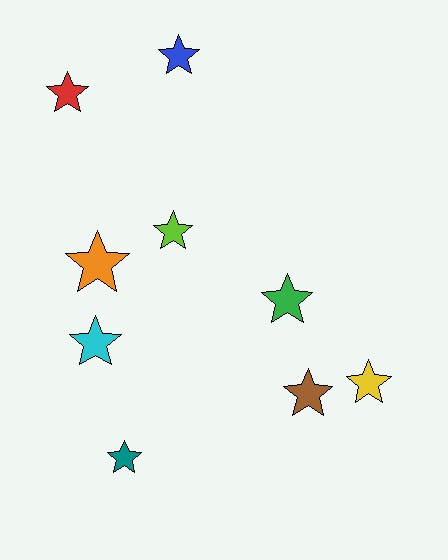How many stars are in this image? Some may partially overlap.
There are 9 stars.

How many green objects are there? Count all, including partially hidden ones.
There is 1 green object.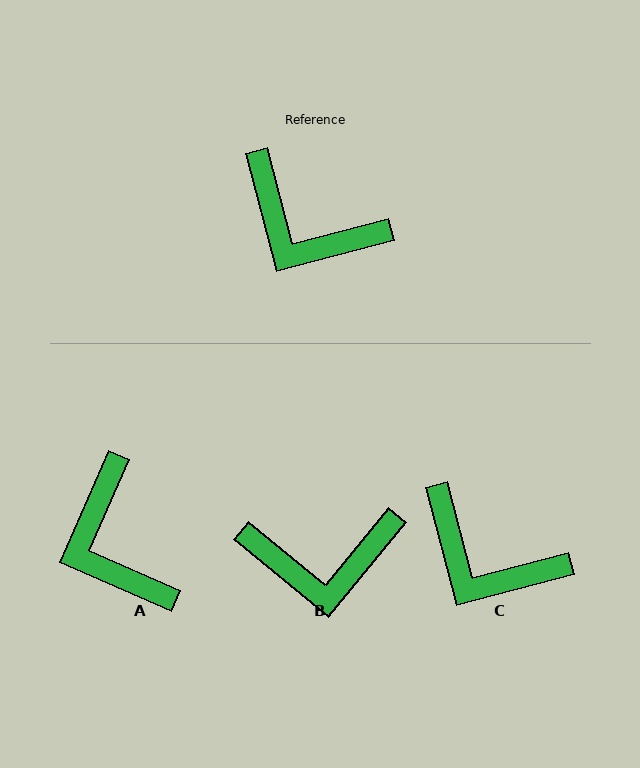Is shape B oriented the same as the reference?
No, it is off by about 36 degrees.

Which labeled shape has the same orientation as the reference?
C.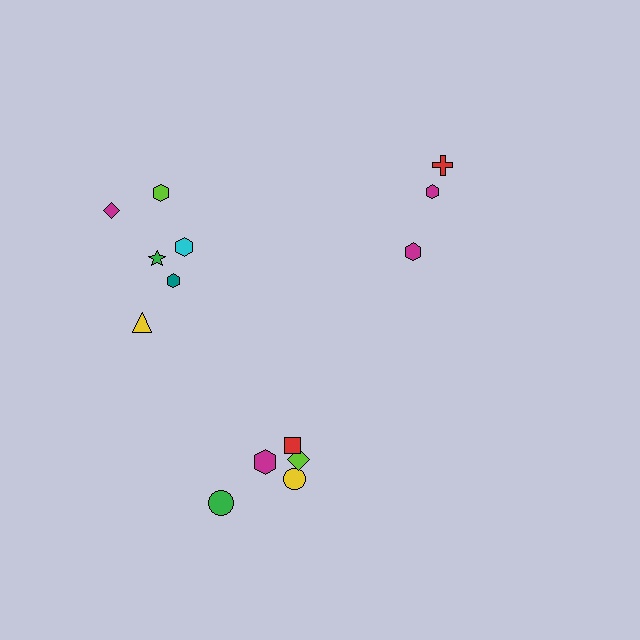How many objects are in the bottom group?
There are 5 objects.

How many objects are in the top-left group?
There are 6 objects.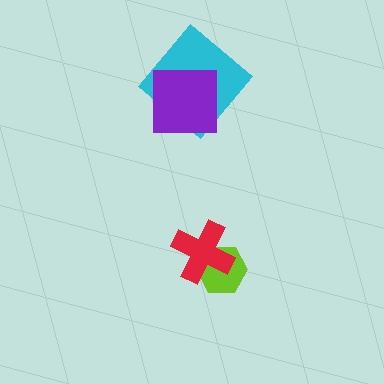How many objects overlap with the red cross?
1 object overlaps with the red cross.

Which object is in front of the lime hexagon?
The red cross is in front of the lime hexagon.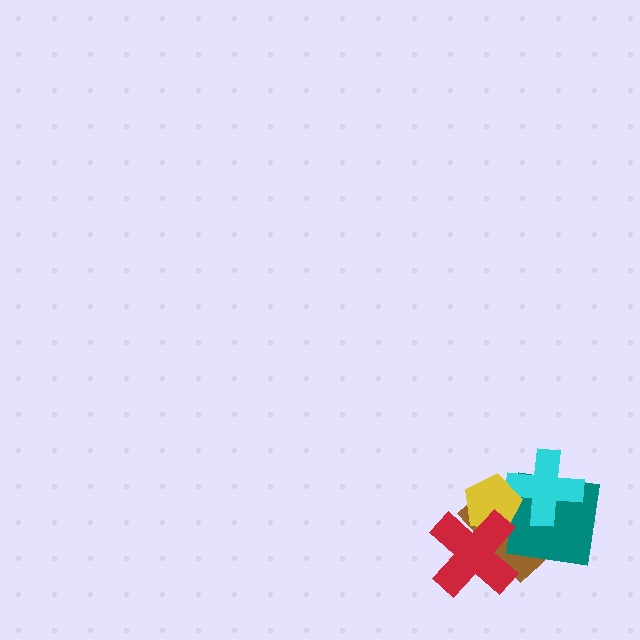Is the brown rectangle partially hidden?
Yes, it is partially covered by another shape.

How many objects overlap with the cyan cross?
3 objects overlap with the cyan cross.